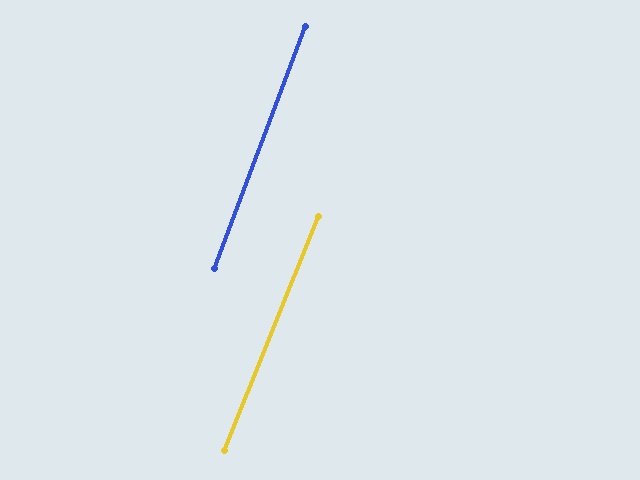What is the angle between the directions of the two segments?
Approximately 1 degree.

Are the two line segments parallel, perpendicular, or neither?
Parallel — their directions differ by only 1.4°.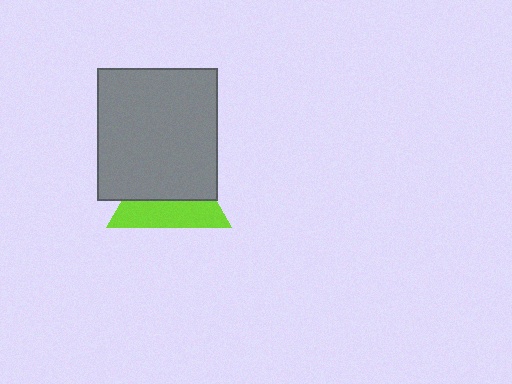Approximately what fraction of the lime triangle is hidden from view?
Roughly 58% of the lime triangle is hidden behind the gray rectangle.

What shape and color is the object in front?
The object in front is a gray rectangle.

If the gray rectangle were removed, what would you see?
You would see the complete lime triangle.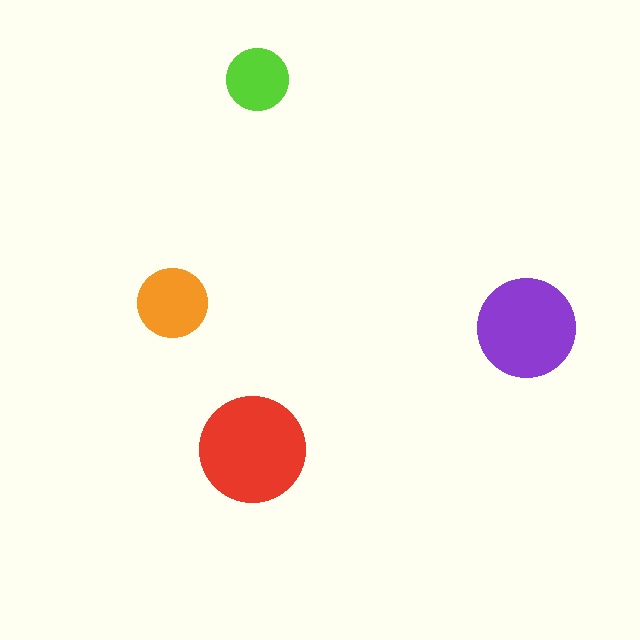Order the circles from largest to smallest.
the red one, the purple one, the orange one, the lime one.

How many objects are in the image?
There are 4 objects in the image.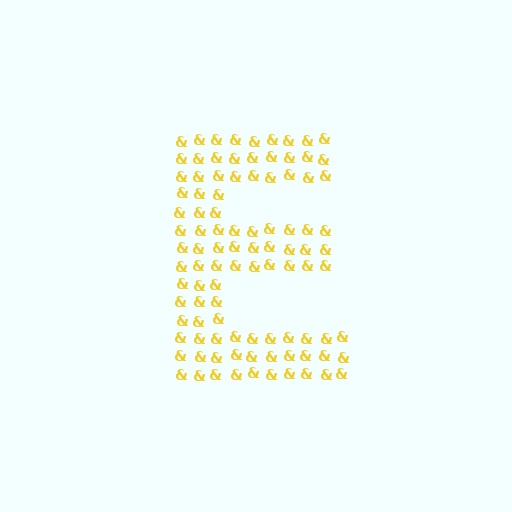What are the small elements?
The small elements are ampersands.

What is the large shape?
The large shape is the letter E.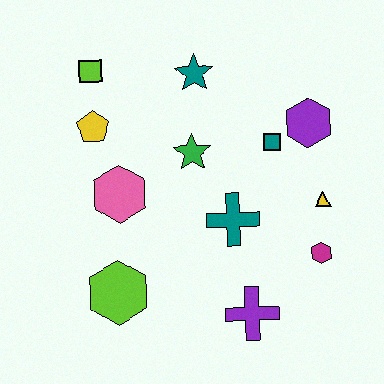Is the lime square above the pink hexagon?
Yes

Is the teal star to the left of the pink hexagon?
No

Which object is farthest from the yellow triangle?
The lime square is farthest from the yellow triangle.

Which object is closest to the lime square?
The yellow pentagon is closest to the lime square.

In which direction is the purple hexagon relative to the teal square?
The purple hexagon is to the right of the teal square.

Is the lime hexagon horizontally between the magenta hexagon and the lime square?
Yes